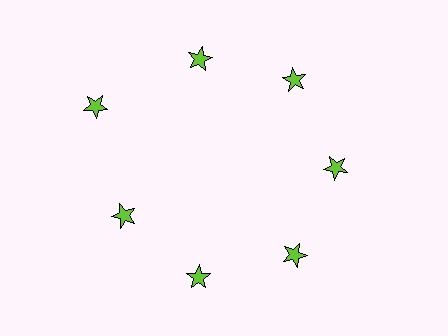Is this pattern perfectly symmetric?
No. The 7 lime stars are arranged in a ring, but one element near the 10 o'clock position is pushed outward from the center, breaking the 7-fold rotational symmetry.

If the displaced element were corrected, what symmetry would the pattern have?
It would have 7-fold rotational symmetry — the pattern would map onto itself every 51 degrees.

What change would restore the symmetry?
The symmetry would be restored by moving it inward, back onto the ring so that all 7 stars sit at equal angles and equal distance from the center.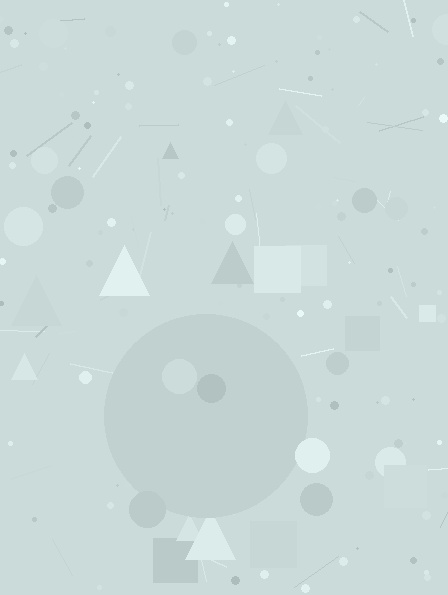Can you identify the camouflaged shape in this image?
The camouflaged shape is a circle.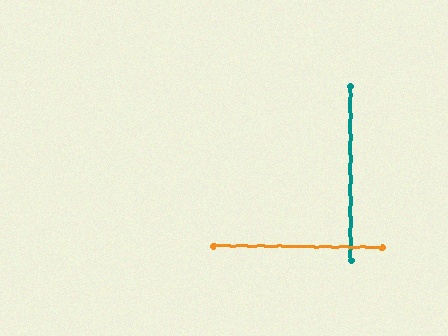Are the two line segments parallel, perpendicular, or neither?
Perpendicular — they meet at approximately 89°.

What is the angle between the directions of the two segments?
Approximately 89 degrees.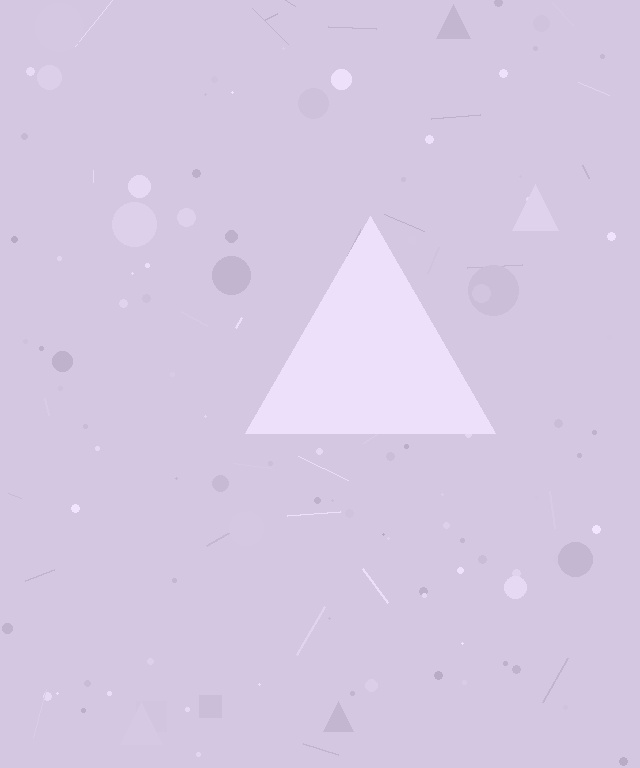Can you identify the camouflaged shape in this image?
The camouflaged shape is a triangle.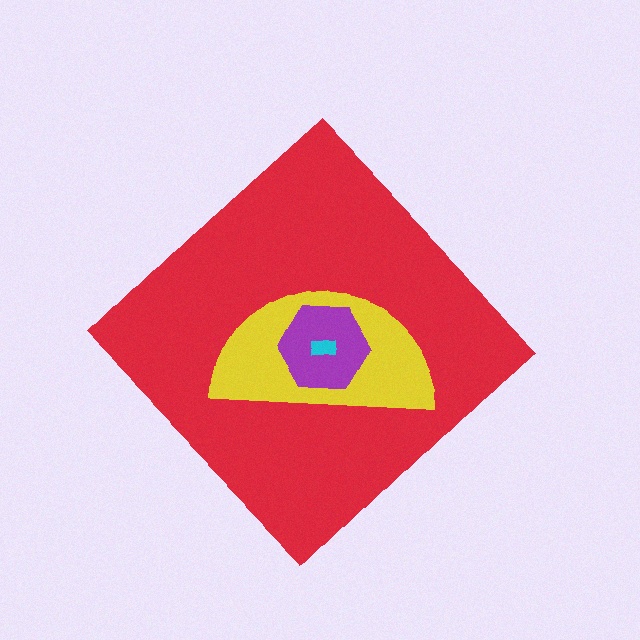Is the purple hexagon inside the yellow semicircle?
Yes.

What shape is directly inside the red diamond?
The yellow semicircle.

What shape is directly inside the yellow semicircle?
The purple hexagon.